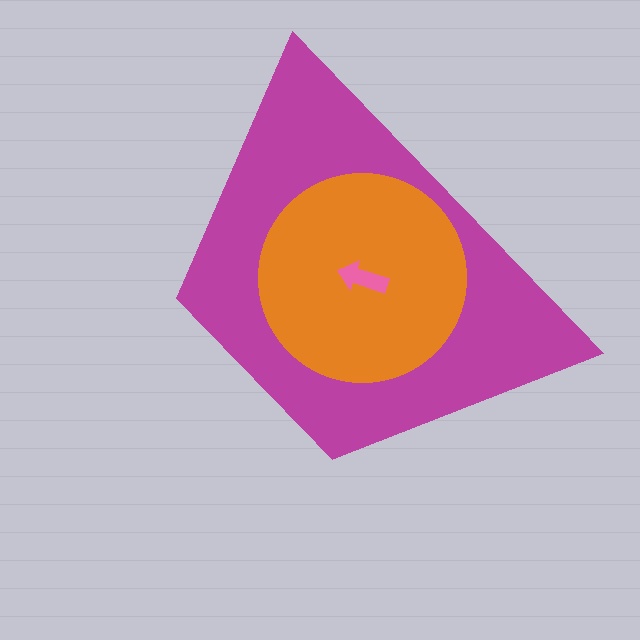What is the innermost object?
The pink arrow.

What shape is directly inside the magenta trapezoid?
The orange circle.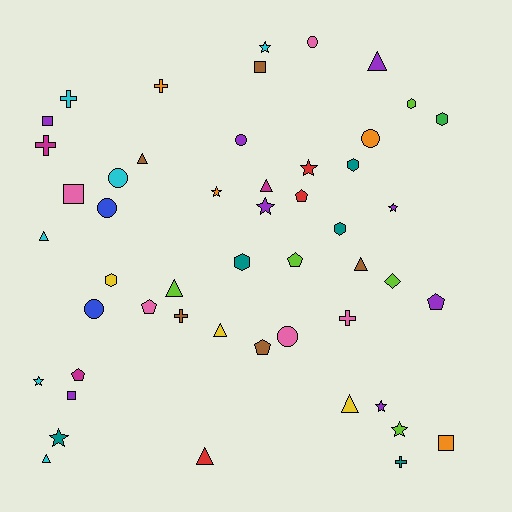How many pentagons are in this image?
There are 6 pentagons.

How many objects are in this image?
There are 50 objects.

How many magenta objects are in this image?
There are 3 magenta objects.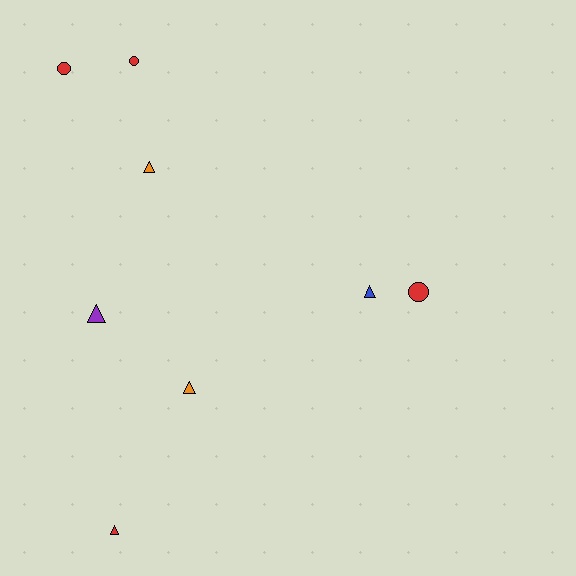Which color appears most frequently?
Red, with 4 objects.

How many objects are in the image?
There are 8 objects.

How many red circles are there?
There are 3 red circles.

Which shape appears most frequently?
Triangle, with 5 objects.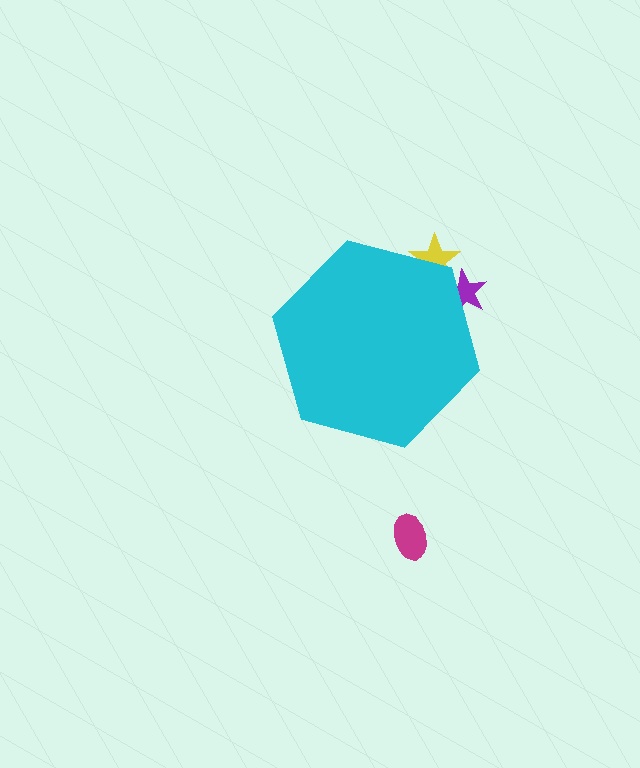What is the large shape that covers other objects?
A cyan hexagon.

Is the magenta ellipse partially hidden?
No, the magenta ellipse is fully visible.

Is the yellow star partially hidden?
Yes, the yellow star is partially hidden behind the cyan hexagon.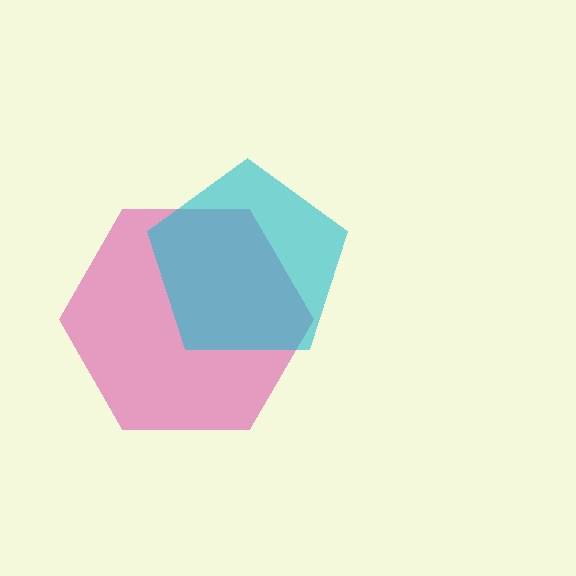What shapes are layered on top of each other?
The layered shapes are: a pink hexagon, a cyan pentagon.